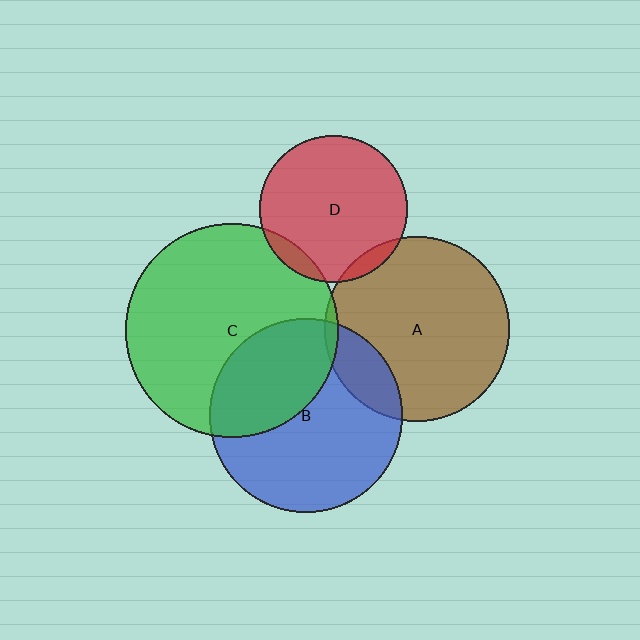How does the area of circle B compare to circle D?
Approximately 1.7 times.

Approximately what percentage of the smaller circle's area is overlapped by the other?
Approximately 15%.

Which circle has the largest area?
Circle C (green).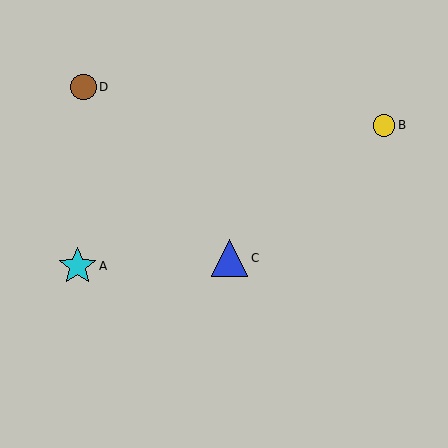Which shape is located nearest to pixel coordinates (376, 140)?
The yellow circle (labeled B) at (384, 125) is nearest to that location.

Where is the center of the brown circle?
The center of the brown circle is at (84, 87).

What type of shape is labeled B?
Shape B is a yellow circle.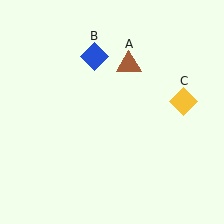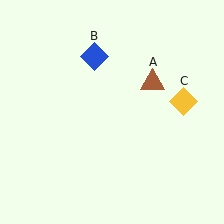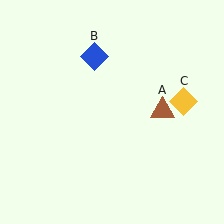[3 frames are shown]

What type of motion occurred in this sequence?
The brown triangle (object A) rotated clockwise around the center of the scene.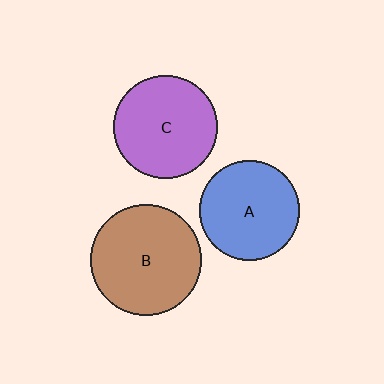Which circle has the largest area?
Circle B (brown).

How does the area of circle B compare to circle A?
Approximately 1.2 times.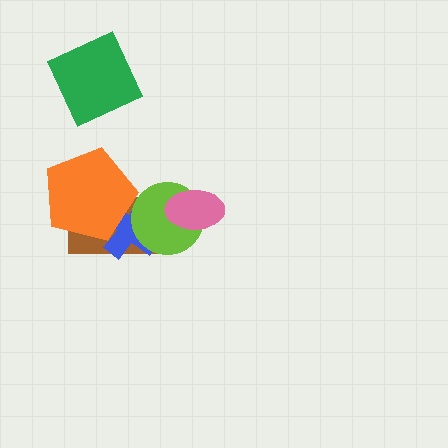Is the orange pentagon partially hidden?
No, no other shape covers it.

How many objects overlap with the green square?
0 objects overlap with the green square.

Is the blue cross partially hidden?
Yes, it is partially covered by another shape.